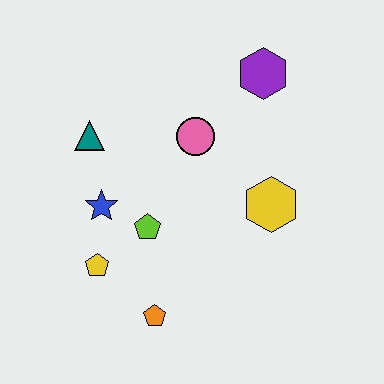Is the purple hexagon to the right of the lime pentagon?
Yes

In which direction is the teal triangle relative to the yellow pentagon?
The teal triangle is above the yellow pentagon.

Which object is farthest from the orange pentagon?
The purple hexagon is farthest from the orange pentagon.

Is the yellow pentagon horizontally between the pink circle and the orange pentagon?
No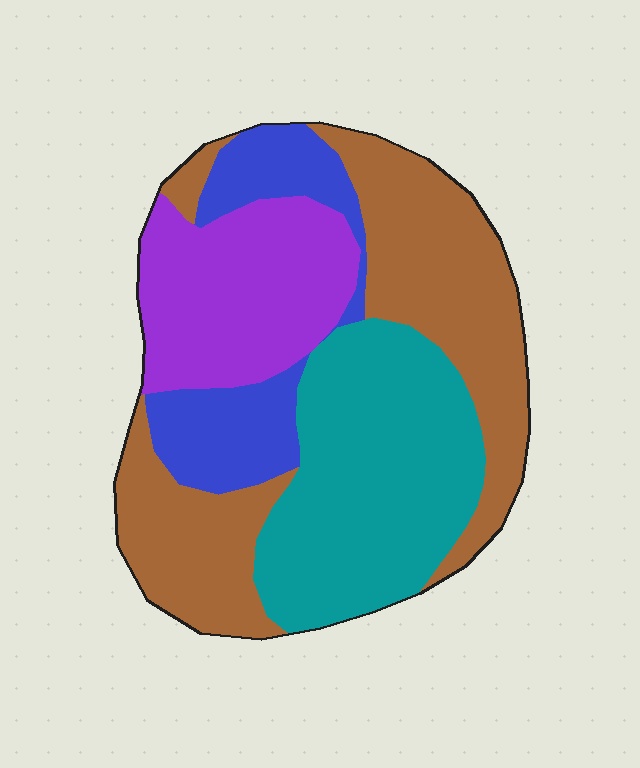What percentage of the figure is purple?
Purple takes up about one fifth (1/5) of the figure.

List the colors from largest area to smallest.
From largest to smallest: brown, teal, purple, blue.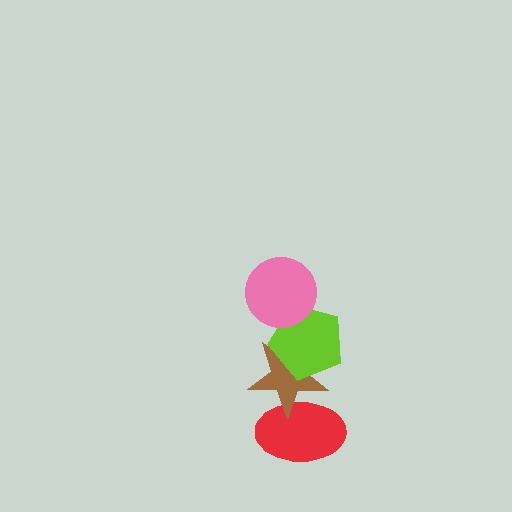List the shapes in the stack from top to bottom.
From top to bottom: the pink circle, the lime pentagon, the brown star, the red ellipse.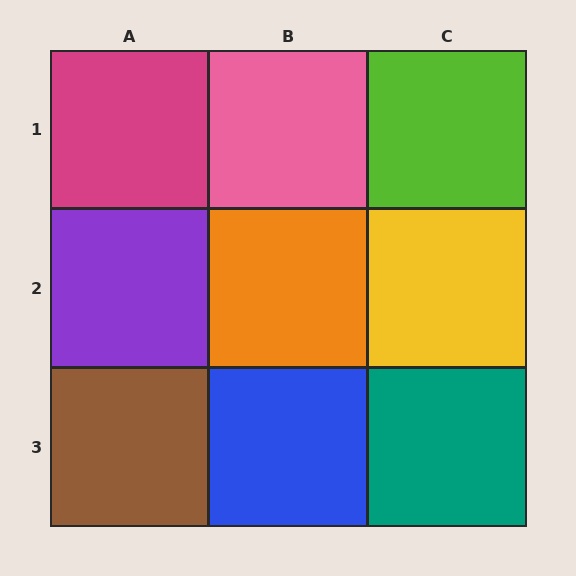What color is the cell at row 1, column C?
Lime.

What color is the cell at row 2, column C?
Yellow.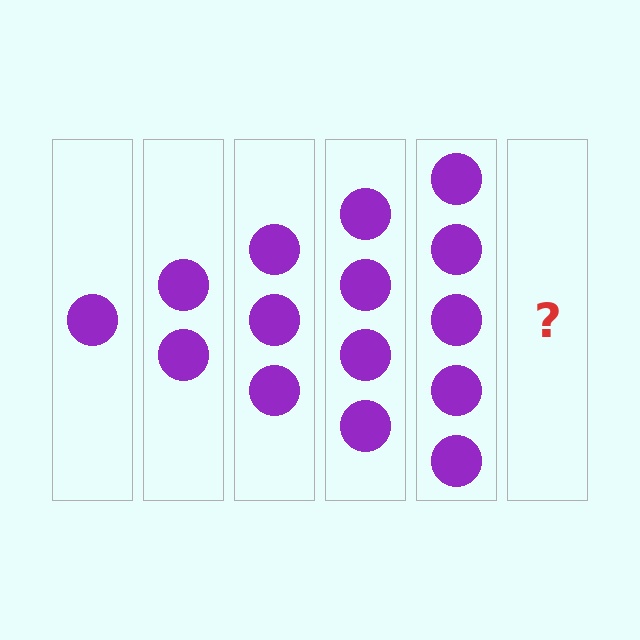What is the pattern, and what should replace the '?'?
The pattern is that each step adds one more circle. The '?' should be 6 circles.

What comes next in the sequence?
The next element should be 6 circles.